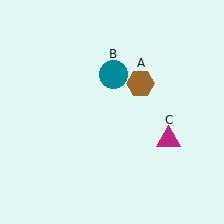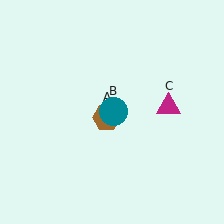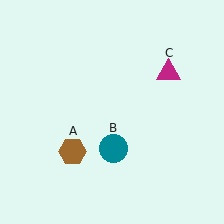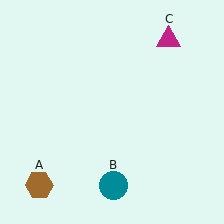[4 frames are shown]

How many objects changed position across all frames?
3 objects changed position: brown hexagon (object A), teal circle (object B), magenta triangle (object C).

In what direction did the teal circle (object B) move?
The teal circle (object B) moved down.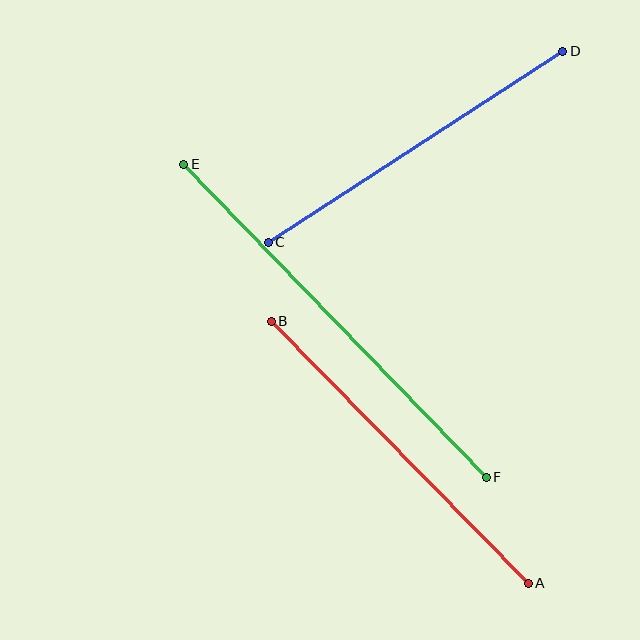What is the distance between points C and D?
The distance is approximately 351 pixels.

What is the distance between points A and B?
The distance is approximately 367 pixels.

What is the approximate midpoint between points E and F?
The midpoint is at approximately (335, 321) pixels.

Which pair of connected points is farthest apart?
Points E and F are farthest apart.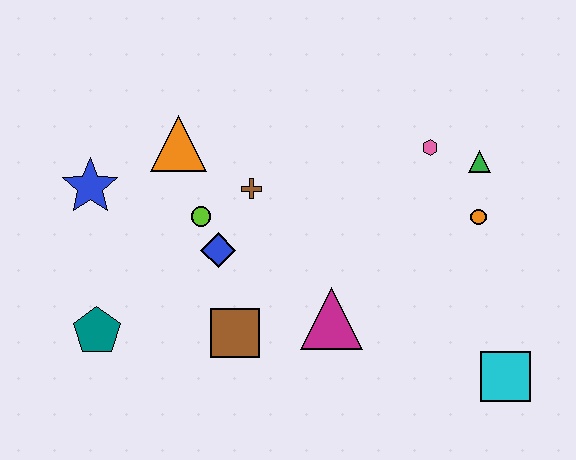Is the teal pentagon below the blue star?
Yes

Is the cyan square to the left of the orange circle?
No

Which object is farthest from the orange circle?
The teal pentagon is farthest from the orange circle.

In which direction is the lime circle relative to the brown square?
The lime circle is above the brown square.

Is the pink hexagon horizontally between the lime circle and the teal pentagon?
No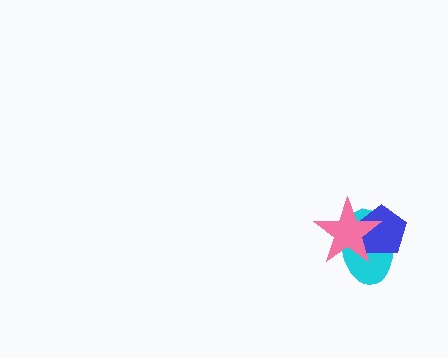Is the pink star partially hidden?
No, no other shape covers it.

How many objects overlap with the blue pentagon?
2 objects overlap with the blue pentagon.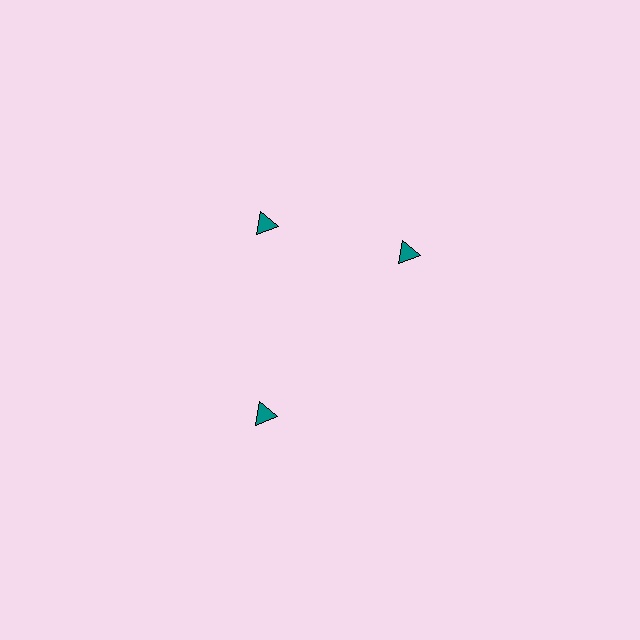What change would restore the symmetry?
The symmetry would be restored by rotating it back into even spacing with its neighbors so that all 3 triangles sit at equal angles and equal distance from the center.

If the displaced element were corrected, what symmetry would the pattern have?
It would have 3-fold rotational symmetry — the pattern would map onto itself every 120 degrees.